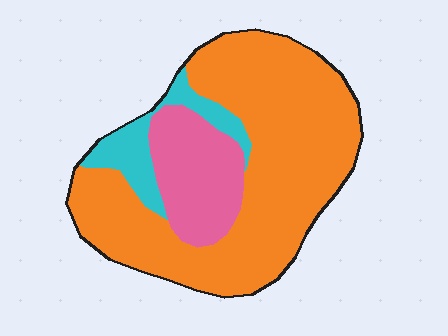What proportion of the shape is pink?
Pink takes up about one fifth (1/5) of the shape.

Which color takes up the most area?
Orange, at roughly 70%.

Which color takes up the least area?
Cyan, at roughly 10%.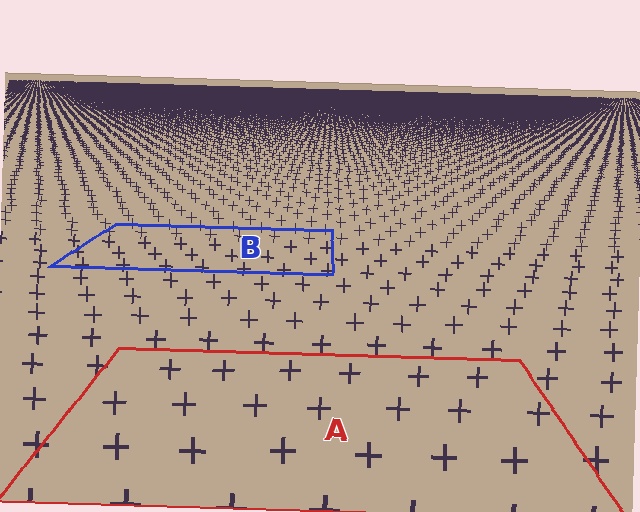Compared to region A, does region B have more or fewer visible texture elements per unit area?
Region B has more texture elements per unit area — they are packed more densely because it is farther away.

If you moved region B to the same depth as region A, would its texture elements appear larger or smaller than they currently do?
They would appear larger. At a closer depth, the same texture elements are projected at a bigger on-screen size.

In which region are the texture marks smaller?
The texture marks are smaller in region B, because it is farther away.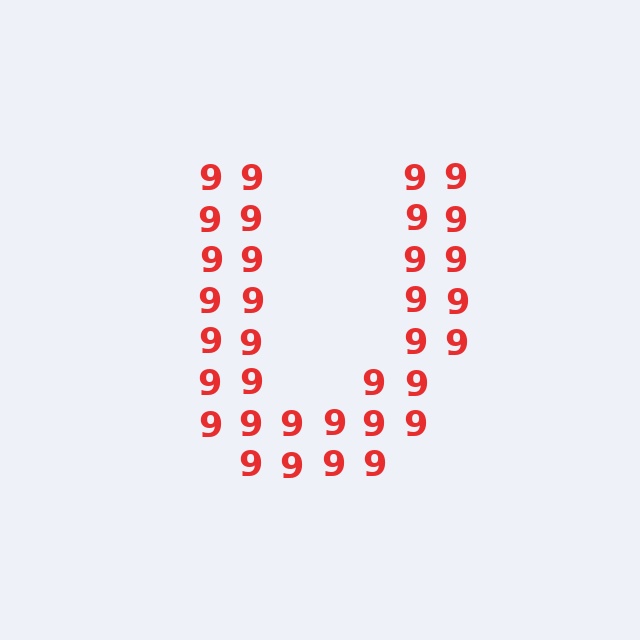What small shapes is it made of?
It is made of small digit 9's.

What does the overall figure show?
The overall figure shows the letter U.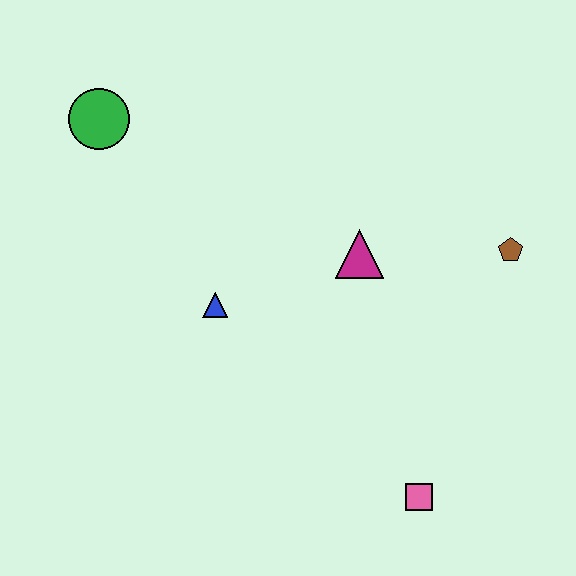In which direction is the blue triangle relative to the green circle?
The blue triangle is below the green circle.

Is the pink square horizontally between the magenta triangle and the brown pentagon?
Yes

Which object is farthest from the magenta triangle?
The green circle is farthest from the magenta triangle.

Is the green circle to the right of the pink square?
No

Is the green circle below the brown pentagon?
No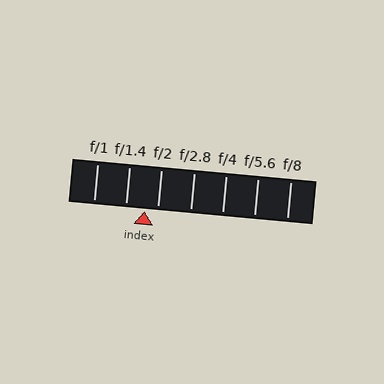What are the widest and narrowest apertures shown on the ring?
The widest aperture shown is f/1 and the narrowest is f/8.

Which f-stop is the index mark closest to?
The index mark is closest to f/2.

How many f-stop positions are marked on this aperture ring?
There are 7 f-stop positions marked.